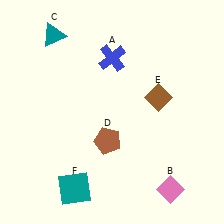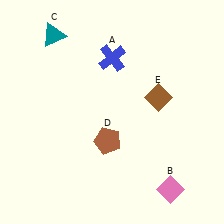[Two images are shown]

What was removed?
The teal square (F) was removed in Image 2.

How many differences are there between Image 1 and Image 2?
There is 1 difference between the two images.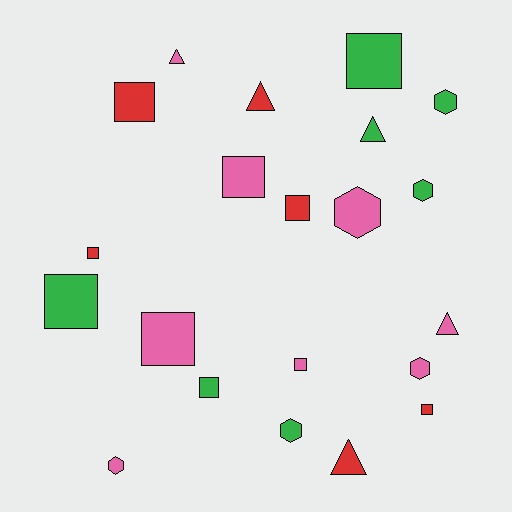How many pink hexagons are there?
There are 3 pink hexagons.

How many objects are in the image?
There are 21 objects.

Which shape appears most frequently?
Square, with 10 objects.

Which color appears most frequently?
Pink, with 8 objects.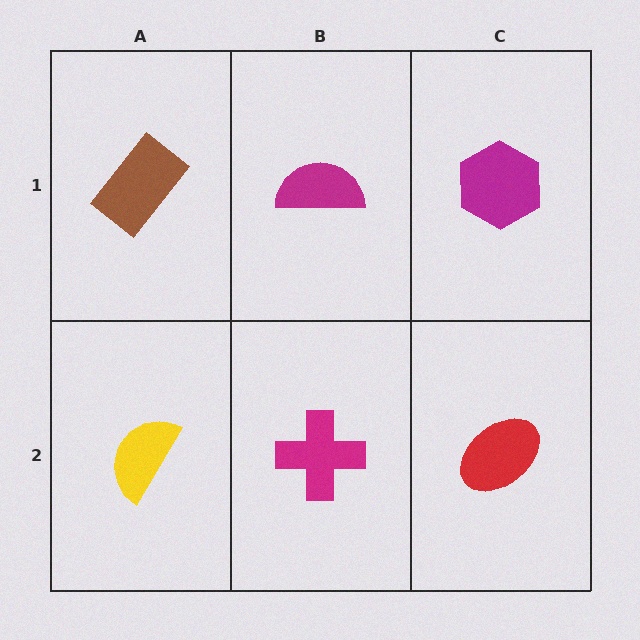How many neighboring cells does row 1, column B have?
3.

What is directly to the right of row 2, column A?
A magenta cross.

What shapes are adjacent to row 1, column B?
A magenta cross (row 2, column B), a brown rectangle (row 1, column A), a magenta hexagon (row 1, column C).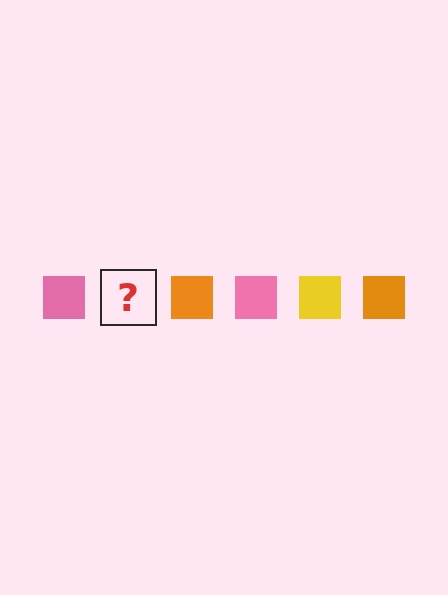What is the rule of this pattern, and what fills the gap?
The rule is that the pattern cycles through pink, yellow, orange squares. The gap should be filled with a yellow square.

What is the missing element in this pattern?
The missing element is a yellow square.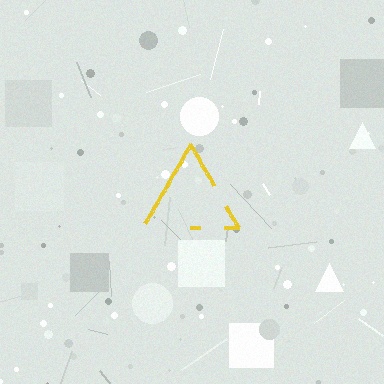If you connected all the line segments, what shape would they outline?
They would outline a triangle.